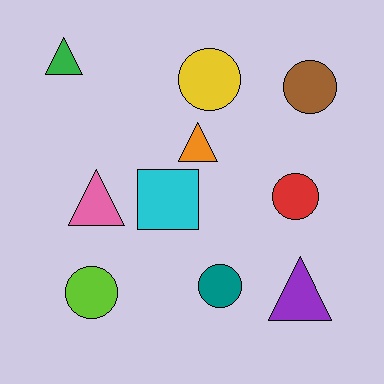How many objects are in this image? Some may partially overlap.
There are 10 objects.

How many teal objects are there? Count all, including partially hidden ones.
There is 1 teal object.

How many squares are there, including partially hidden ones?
There is 1 square.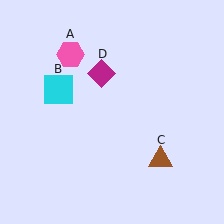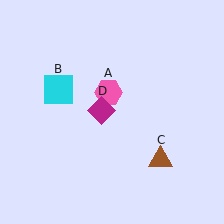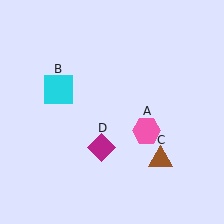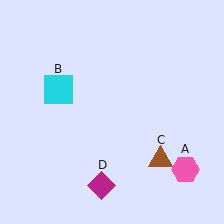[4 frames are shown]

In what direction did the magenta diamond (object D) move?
The magenta diamond (object D) moved down.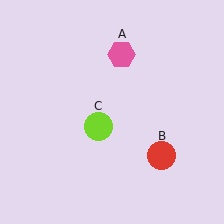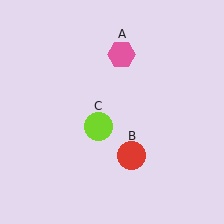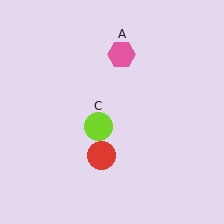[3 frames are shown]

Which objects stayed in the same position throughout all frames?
Pink hexagon (object A) and lime circle (object C) remained stationary.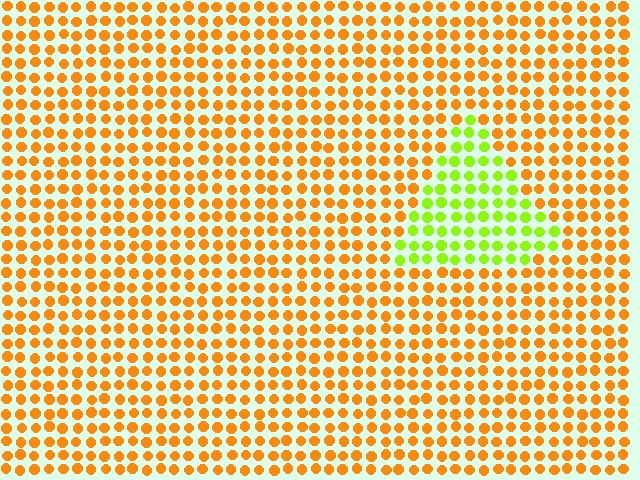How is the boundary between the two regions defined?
The boundary is defined purely by a slight shift in hue (about 57 degrees). Spacing, size, and orientation are identical on both sides.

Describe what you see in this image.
The image is filled with small orange elements in a uniform arrangement. A triangle-shaped region is visible where the elements are tinted to a slightly different hue, forming a subtle color boundary.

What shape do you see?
I see a triangle.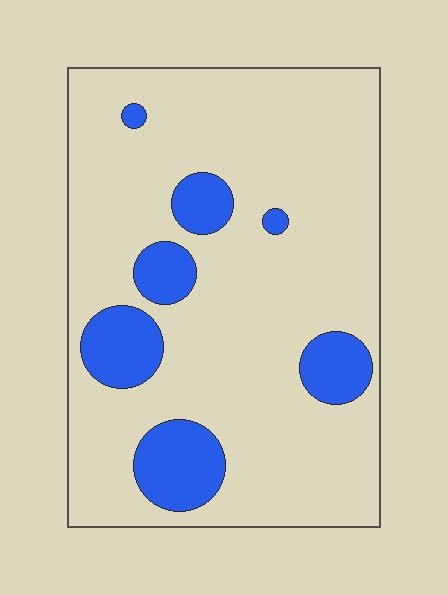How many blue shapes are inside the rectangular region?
7.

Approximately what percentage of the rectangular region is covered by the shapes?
Approximately 15%.